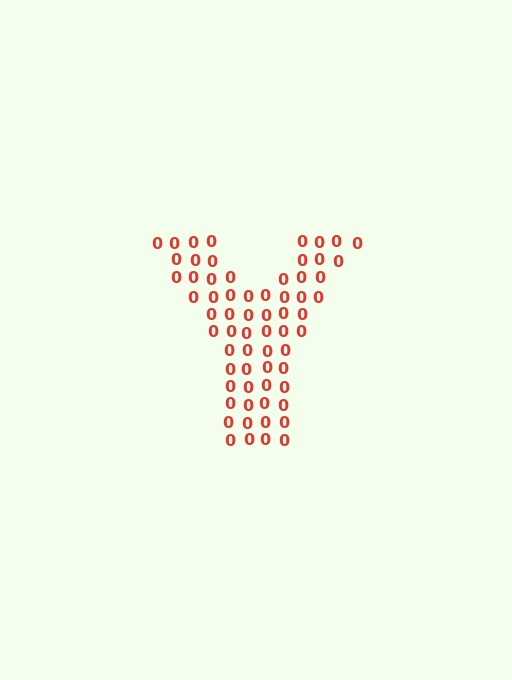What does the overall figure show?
The overall figure shows the letter Y.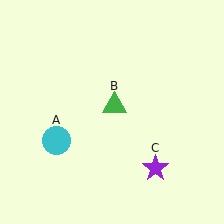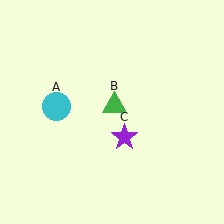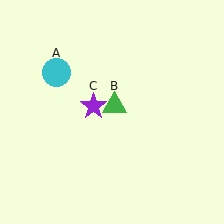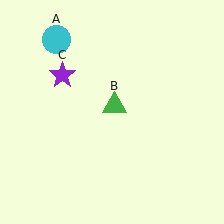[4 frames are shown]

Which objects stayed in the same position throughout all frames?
Green triangle (object B) remained stationary.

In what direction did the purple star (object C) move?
The purple star (object C) moved up and to the left.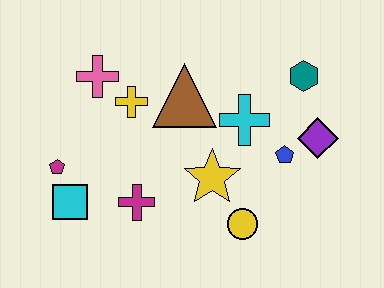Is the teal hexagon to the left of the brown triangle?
No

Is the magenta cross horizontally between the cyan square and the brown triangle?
Yes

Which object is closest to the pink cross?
The yellow cross is closest to the pink cross.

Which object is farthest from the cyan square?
The teal hexagon is farthest from the cyan square.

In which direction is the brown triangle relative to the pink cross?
The brown triangle is to the right of the pink cross.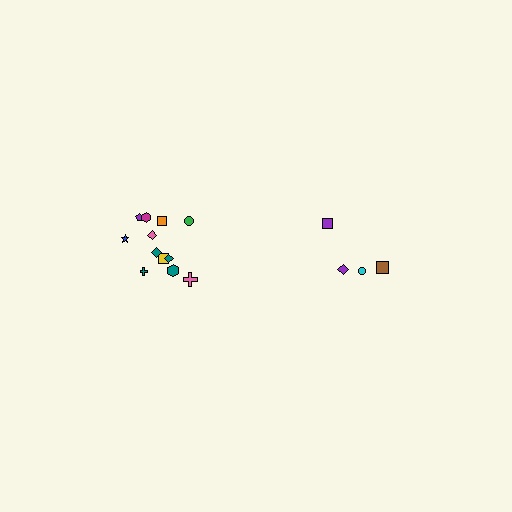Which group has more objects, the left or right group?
The left group.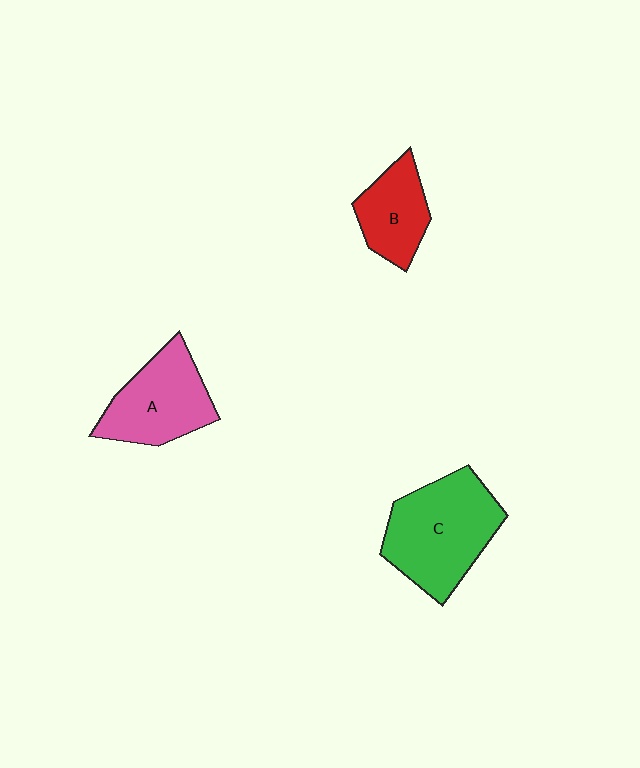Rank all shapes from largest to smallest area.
From largest to smallest: C (green), A (pink), B (red).